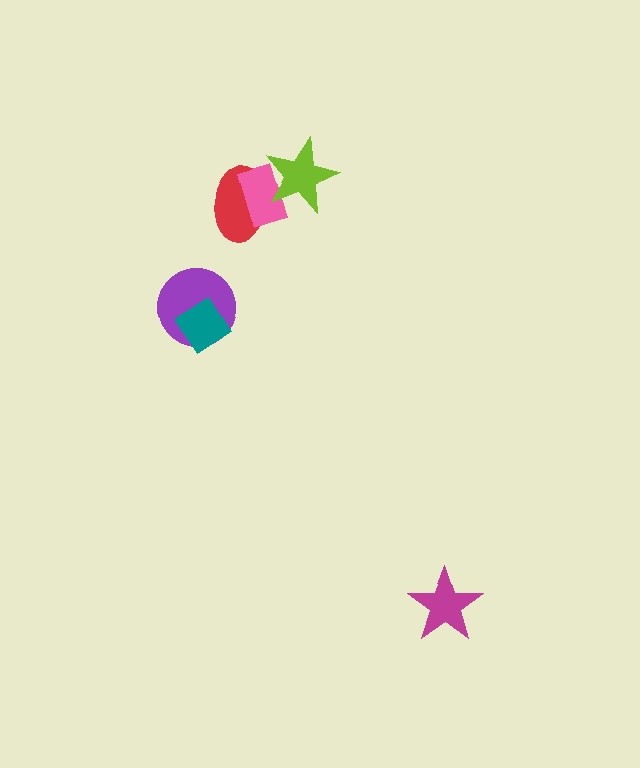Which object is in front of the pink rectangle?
The lime star is in front of the pink rectangle.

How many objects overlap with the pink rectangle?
2 objects overlap with the pink rectangle.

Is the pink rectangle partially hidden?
Yes, it is partially covered by another shape.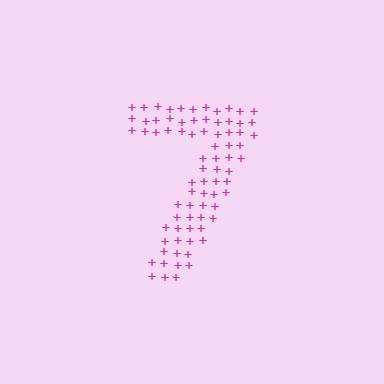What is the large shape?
The large shape is the digit 7.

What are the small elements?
The small elements are plus signs.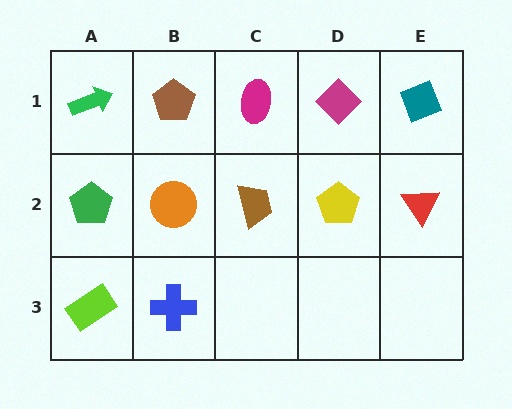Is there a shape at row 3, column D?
No, that cell is empty.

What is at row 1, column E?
A teal diamond.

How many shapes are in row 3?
2 shapes.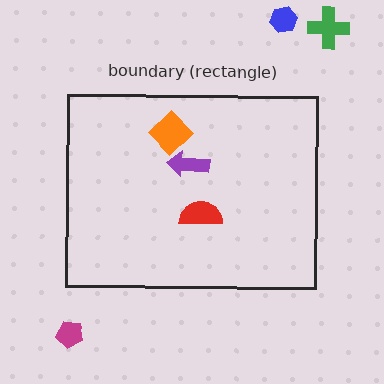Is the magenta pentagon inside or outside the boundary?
Outside.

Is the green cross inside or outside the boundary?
Outside.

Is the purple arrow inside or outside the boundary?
Inside.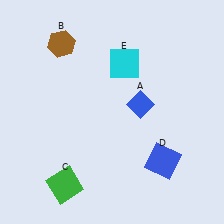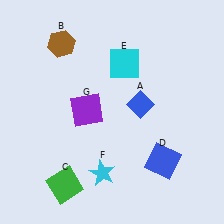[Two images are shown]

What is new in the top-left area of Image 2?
A purple square (G) was added in the top-left area of Image 2.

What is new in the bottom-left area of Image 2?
A cyan star (F) was added in the bottom-left area of Image 2.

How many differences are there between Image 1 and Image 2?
There are 2 differences between the two images.